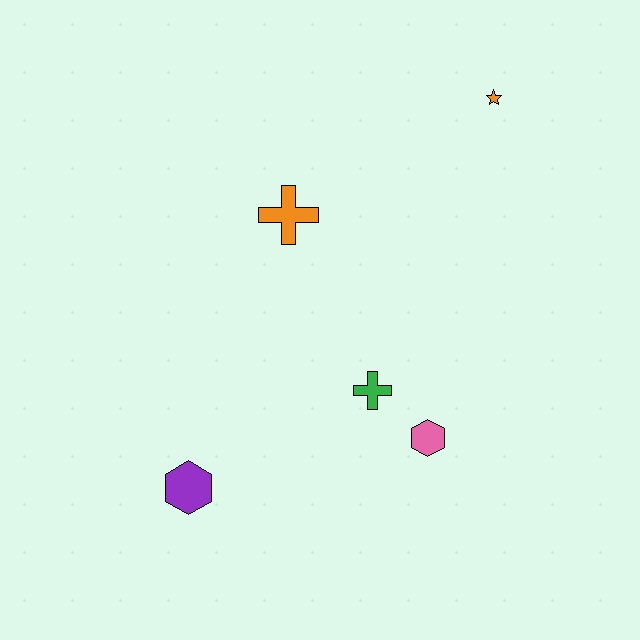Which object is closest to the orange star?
The orange cross is closest to the orange star.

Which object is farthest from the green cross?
The orange star is farthest from the green cross.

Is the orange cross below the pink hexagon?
No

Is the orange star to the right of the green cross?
Yes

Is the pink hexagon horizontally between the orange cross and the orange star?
Yes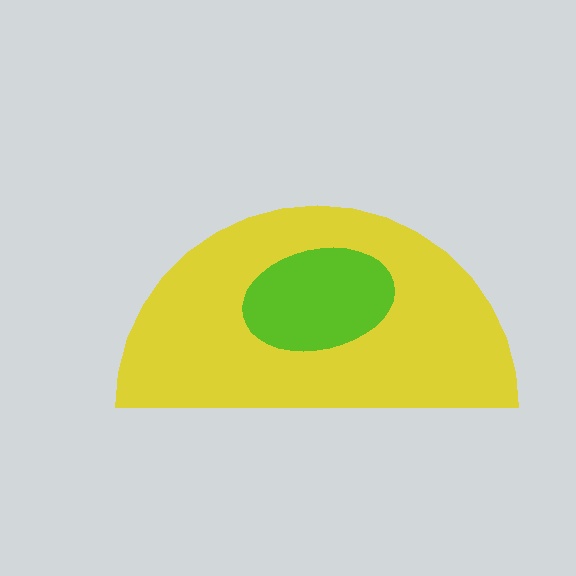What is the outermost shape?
The yellow semicircle.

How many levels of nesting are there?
2.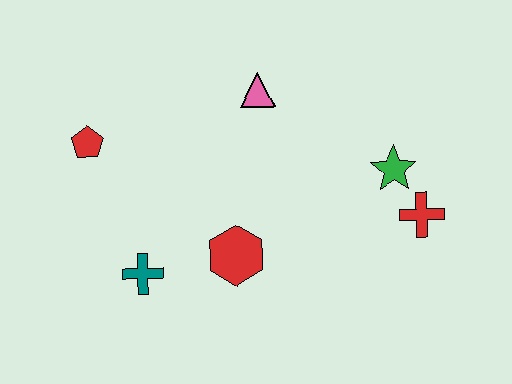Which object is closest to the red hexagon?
The teal cross is closest to the red hexagon.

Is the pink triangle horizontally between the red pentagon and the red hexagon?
No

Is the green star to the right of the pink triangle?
Yes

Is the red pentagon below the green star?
No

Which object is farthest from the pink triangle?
The teal cross is farthest from the pink triangle.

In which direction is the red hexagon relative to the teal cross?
The red hexagon is to the right of the teal cross.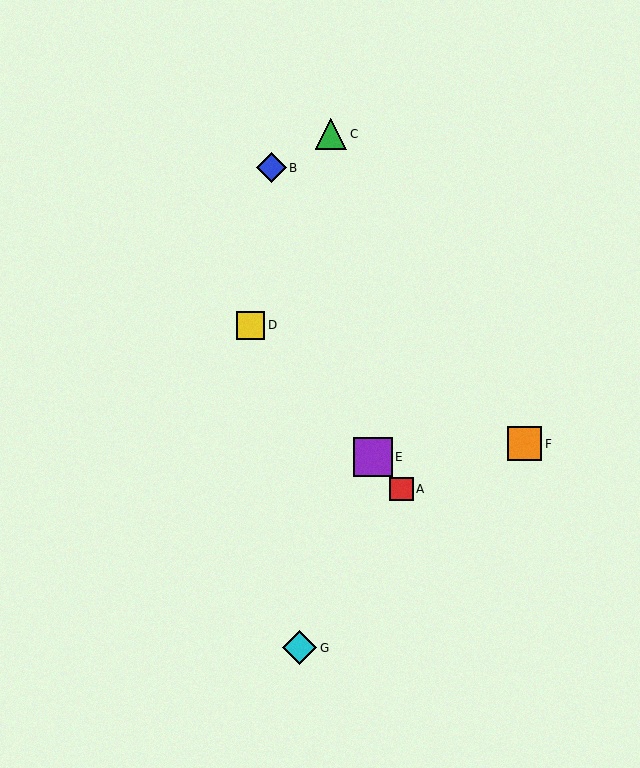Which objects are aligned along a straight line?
Objects A, D, E are aligned along a straight line.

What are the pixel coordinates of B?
Object B is at (271, 168).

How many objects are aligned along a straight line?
3 objects (A, D, E) are aligned along a straight line.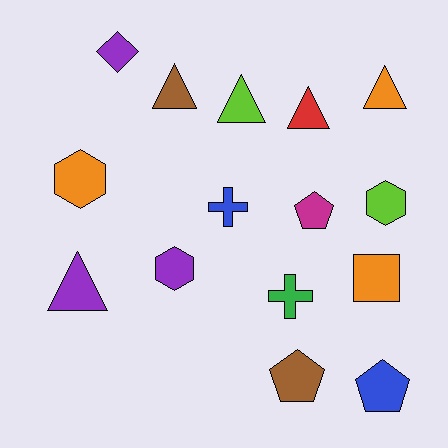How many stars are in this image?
There are no stars.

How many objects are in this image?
There are 15 objects.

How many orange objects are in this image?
There are 3 orange objects.